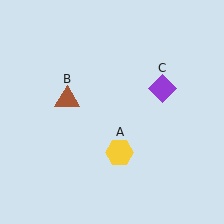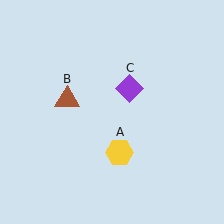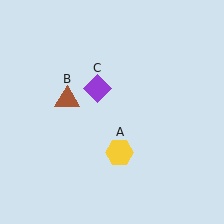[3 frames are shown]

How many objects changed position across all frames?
1 object changed position: purple diamond (object C).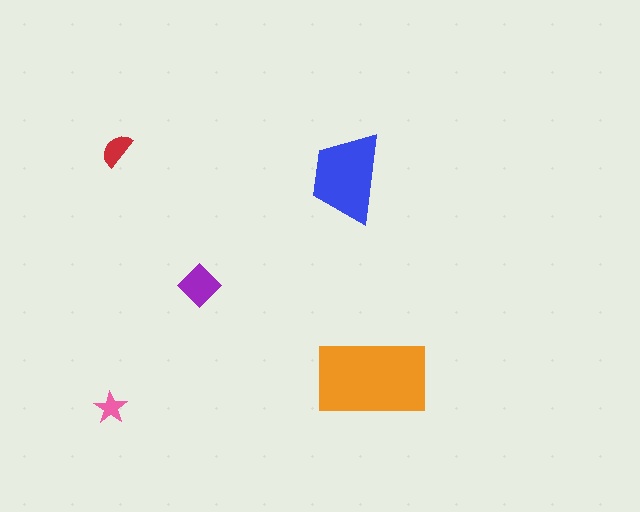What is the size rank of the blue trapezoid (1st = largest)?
2nd.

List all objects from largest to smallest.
The orange rectangle, the blue trapezoid, the purple diamond, the red semicircle, the pink star.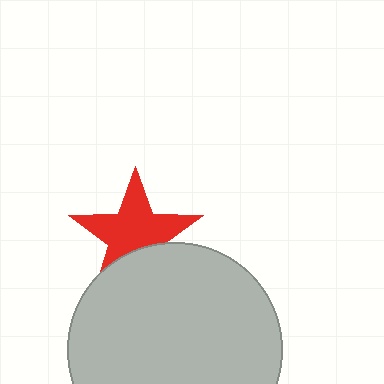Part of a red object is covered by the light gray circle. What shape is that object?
It is a star.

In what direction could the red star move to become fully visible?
The red star could move up. That would shift it out from behind the light gray circle entirely.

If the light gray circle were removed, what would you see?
You would see the complete red star.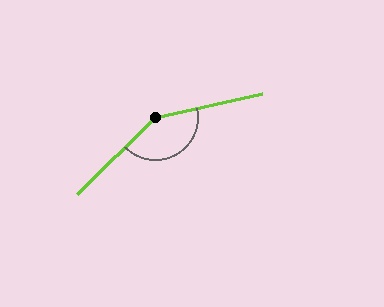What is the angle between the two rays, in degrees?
Approximately 148 degrees.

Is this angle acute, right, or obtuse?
It is obtuse.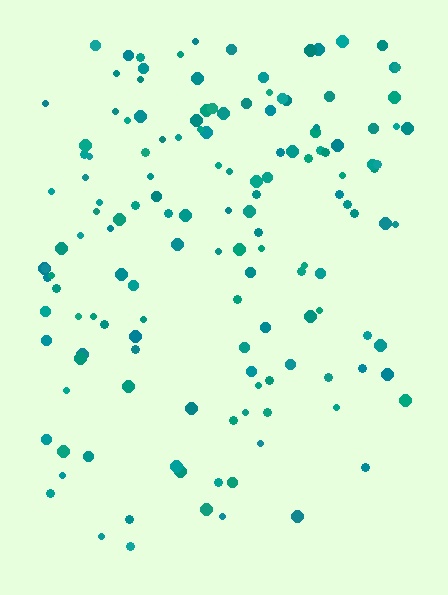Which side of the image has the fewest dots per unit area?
The bottom.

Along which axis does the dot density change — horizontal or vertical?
Vertical.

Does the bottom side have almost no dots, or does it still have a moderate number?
Still a moderate number, just noticeably fewer than the top.